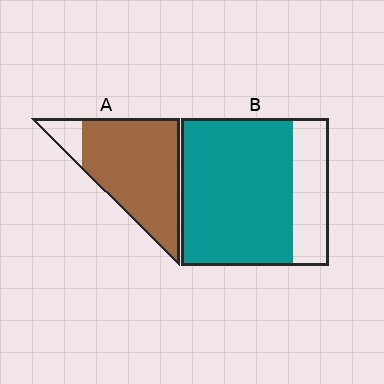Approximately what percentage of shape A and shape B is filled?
A is approximately 90% and B is approximately 75%.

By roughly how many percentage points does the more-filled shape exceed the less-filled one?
By roughly 10 percentage points (A over B).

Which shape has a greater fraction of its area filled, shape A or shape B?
Shape A.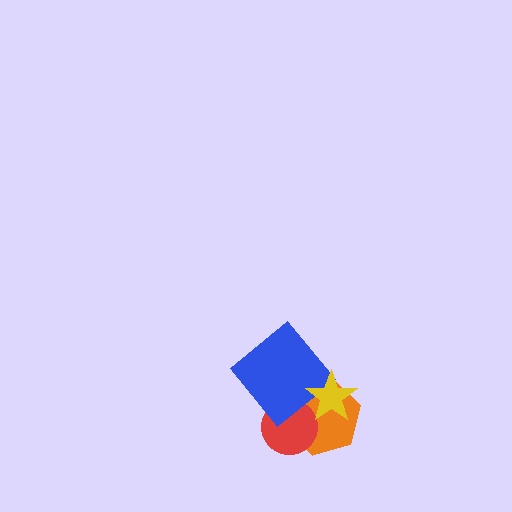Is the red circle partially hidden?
Yes, it is partially covered by another shape.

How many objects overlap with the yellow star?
2 objects overlap with the yellow star.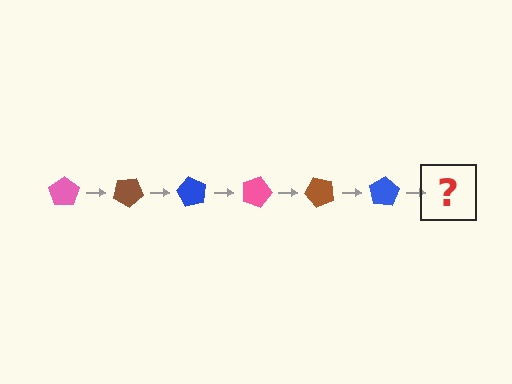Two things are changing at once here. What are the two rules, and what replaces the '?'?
The two rules are that it rotates 30 degrees each step and the color cycles through pink, brown, and blue. The '?' should be a pink pentagon, rotated 180 degrees from the start.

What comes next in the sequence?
The next element should be a pink pentagon, rotated 180 degrees from the start.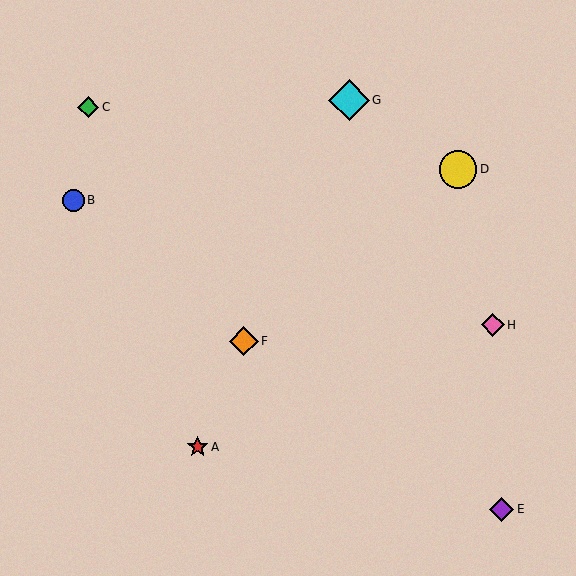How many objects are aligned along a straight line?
3 objects (A, F, G) are aligned along a straight line.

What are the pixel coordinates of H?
Object H is at (493, 325).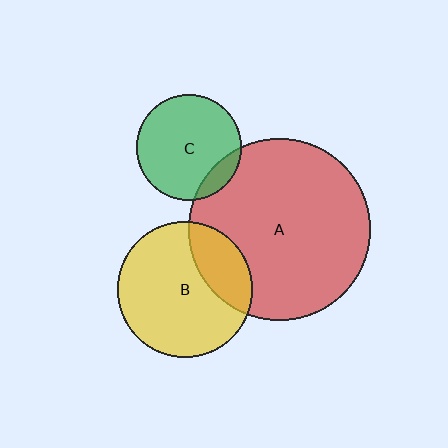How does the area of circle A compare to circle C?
Approximately 3.0 times.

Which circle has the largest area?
Circle A (red).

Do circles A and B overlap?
Yes.